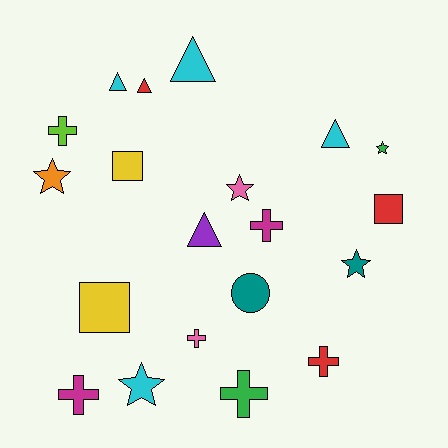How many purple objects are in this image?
There is 1 purple object.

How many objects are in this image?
There are 20 objects.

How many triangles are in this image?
There are 5 triangles.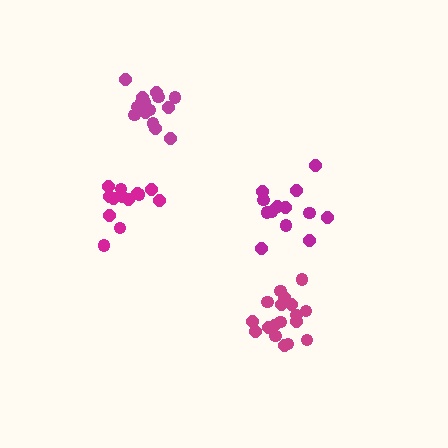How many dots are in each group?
Group 1: 13 dots, Group 2: 13 dots, Group 3: 16 dots, Group 4: 18 dots (60 total).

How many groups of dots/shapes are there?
There are 4 groups.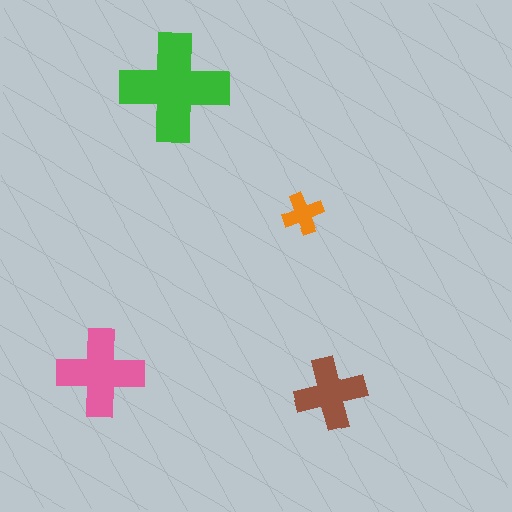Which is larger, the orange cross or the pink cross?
The pink one.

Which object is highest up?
The green cross is topmost.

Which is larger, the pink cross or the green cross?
The green one.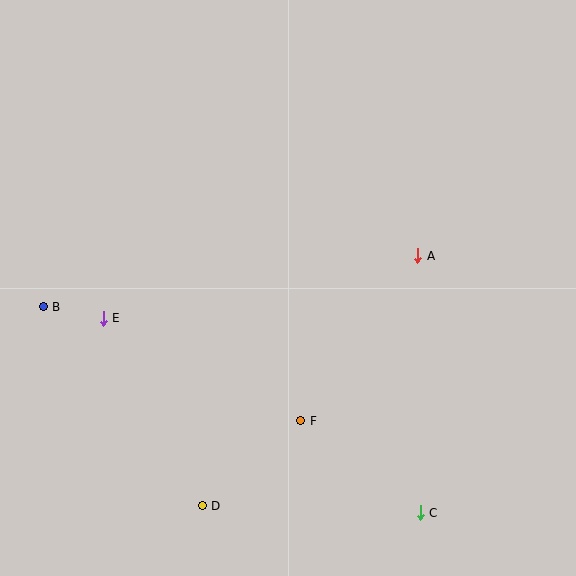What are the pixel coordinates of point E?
Point E is at (103, 318).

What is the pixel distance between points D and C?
The distance between D and C is 218 pixels.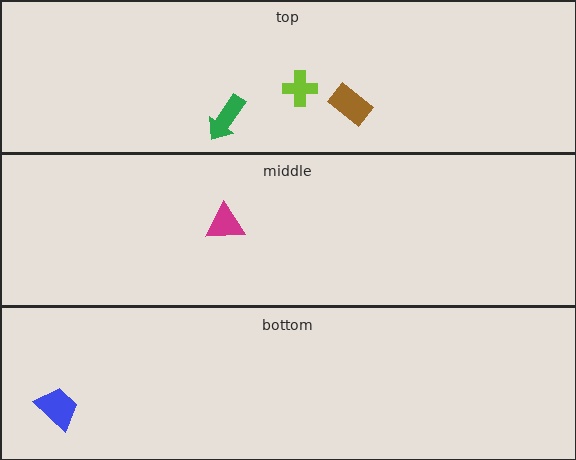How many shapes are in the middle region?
1.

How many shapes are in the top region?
3.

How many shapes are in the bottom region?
1.